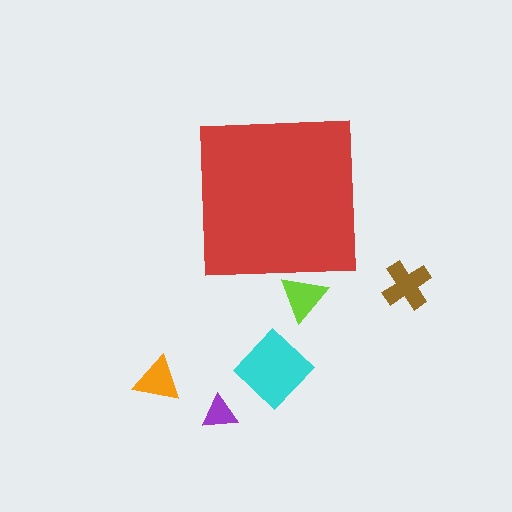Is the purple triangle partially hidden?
No, the purple triangle is fully visible.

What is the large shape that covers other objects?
A red square.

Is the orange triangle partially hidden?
No, the orange triangle is fully visible.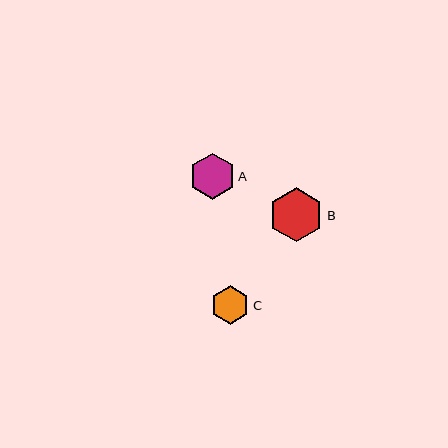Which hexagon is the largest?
Hexagon B is the largest with a size of approximately 54 pixels.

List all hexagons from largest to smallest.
From largest to smallest: B, A, C.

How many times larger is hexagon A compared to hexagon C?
Hexagon A is approximately 1.2 times the size of hexagon C.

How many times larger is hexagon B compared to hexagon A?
Hexagon B is approximately 1.2 times the size of hexagon A.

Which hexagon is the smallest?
Hexagon C is the smallest with a size of approximately 38 pixels.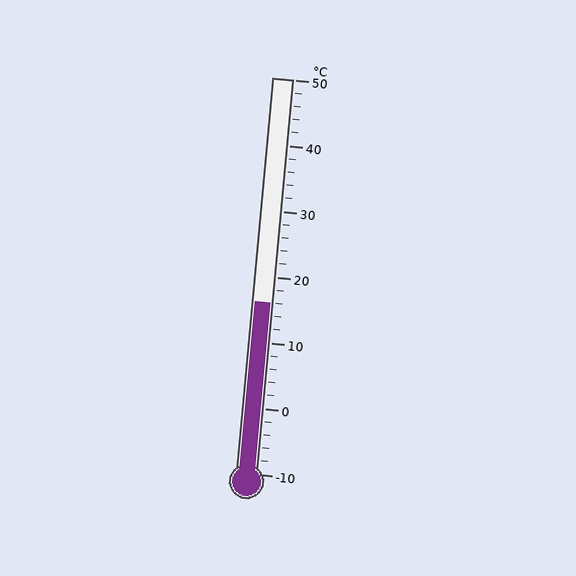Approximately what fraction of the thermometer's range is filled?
The thermometer is filled to approximately 45% of its range.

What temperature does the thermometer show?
The thermometer shows approximately 16°C.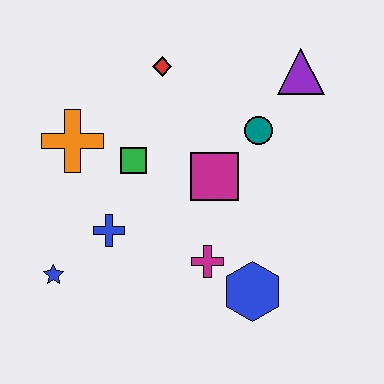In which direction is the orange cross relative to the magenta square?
The orange cross is to the left of the magenta square.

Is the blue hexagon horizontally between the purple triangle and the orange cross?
Yes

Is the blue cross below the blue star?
No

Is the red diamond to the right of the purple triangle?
No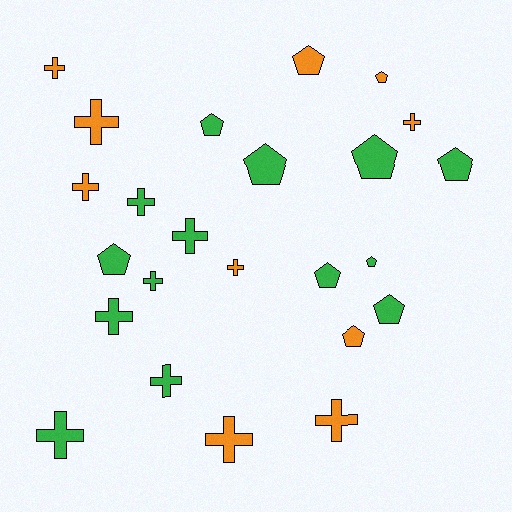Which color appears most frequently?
Green, with 14 objects.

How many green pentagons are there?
There are 8 green pentagons.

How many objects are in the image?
There are 24 objects.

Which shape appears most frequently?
Cross, with 13 objects.